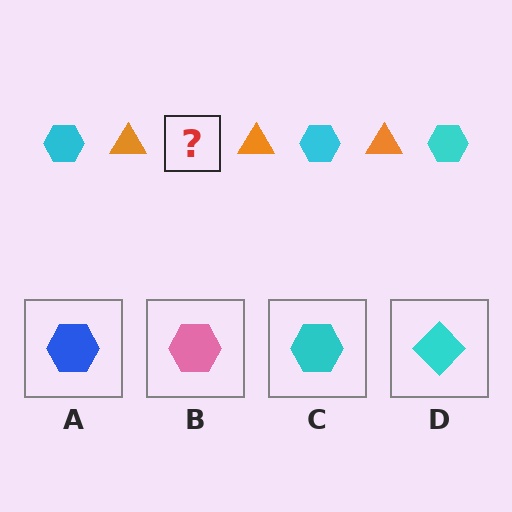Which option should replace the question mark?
Option C.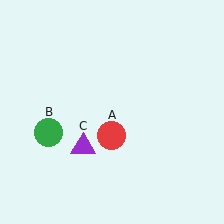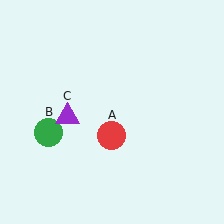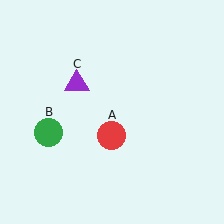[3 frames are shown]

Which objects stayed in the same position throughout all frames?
Red circle (object A) and green circle (object B) remained stationary.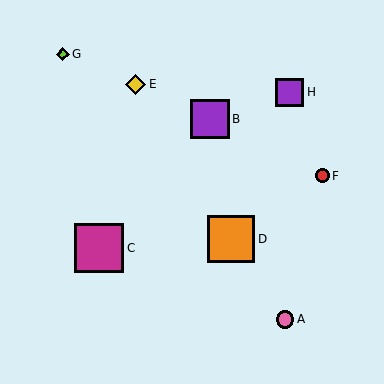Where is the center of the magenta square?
The center of the magenta square is at (99, 248).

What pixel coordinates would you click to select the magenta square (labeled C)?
Click at (99, 248) to select the magenta square C.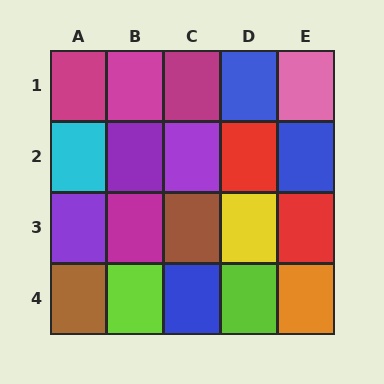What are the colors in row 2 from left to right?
Cyan, purple, purple, red, blue.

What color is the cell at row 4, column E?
Orange.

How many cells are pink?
1 cell is pink.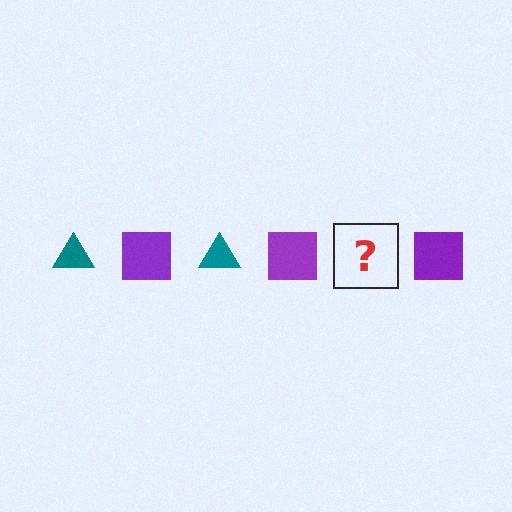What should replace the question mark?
The question mark should be replaced with a teal triangle.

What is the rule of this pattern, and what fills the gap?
The rule is that the pattern alternates between teal triangle and purple square. The gap should be filled with a teal triangle.